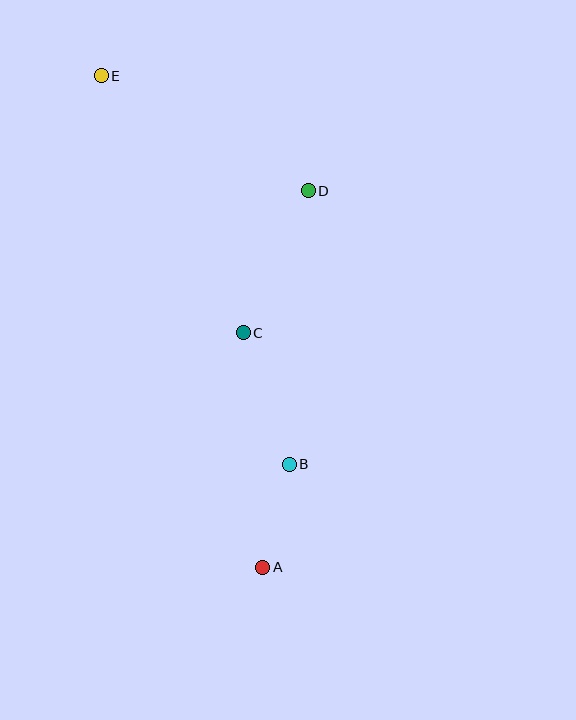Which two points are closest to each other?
Points A and B are closest to each other.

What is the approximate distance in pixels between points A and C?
The distance between A and C is approximately 236 pixels.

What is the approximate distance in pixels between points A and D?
The distance between A and D is approximately 380 pixels.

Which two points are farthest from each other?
Points A and E are farthest from each other.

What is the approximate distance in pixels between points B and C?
The distance between B and C is approximately 139 pixels.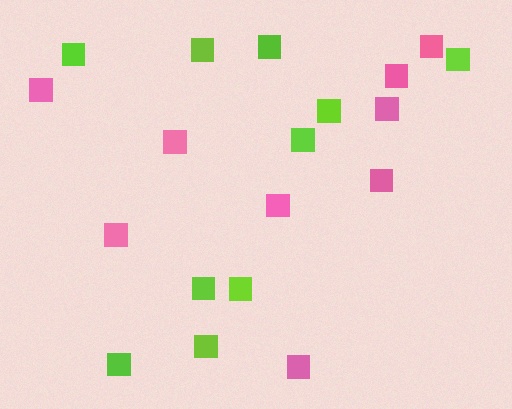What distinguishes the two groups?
There are 2 groups: one group of pink squares (9) and one group of lime squares (10).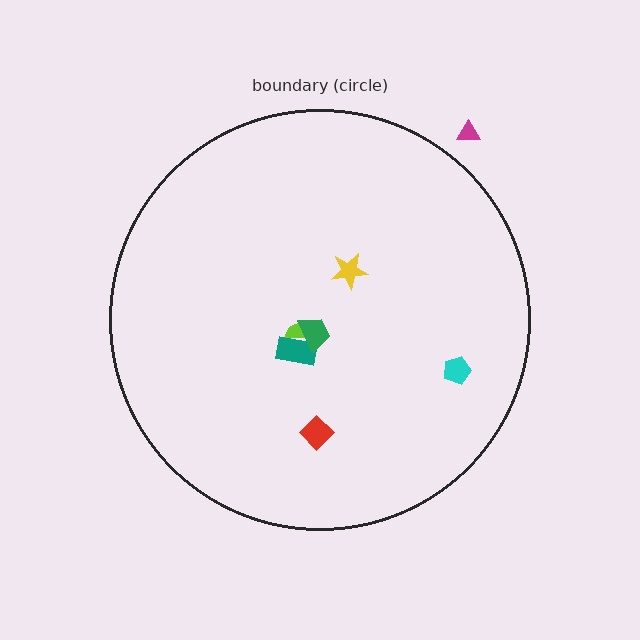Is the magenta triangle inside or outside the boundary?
Outside.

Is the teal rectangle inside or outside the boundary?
Inside.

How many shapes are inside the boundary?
6 inside, 1 outside.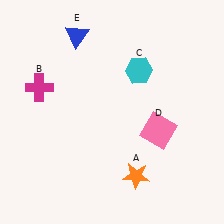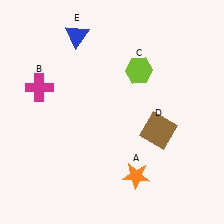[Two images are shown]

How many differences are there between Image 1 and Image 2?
There are 2 differences between the two images.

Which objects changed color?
C changed from cyan to lime. D changed from pink to brown.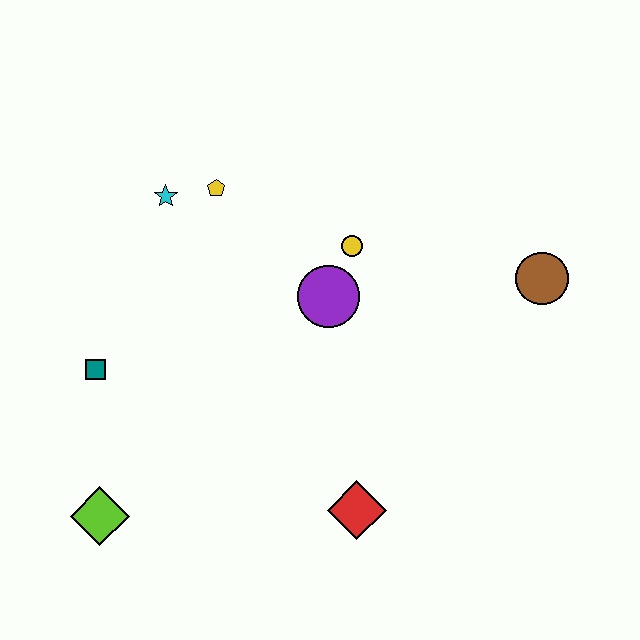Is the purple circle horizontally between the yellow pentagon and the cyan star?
No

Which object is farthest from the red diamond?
The cyan star is farthest from the red diamond.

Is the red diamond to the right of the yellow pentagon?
Yes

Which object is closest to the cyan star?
The yellow pentagon is closest to the cyan star.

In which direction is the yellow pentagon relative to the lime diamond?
The yellow pentagon is above the lime diamond.